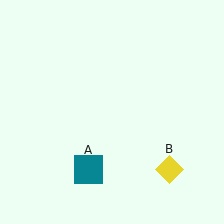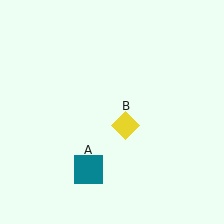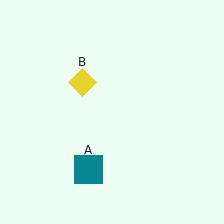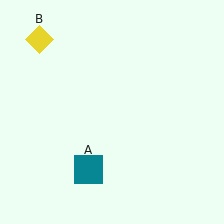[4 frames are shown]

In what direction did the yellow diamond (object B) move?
The yellow diamond (object B) moved up and to the left.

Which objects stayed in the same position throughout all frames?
Teal square (object A) remained stationary.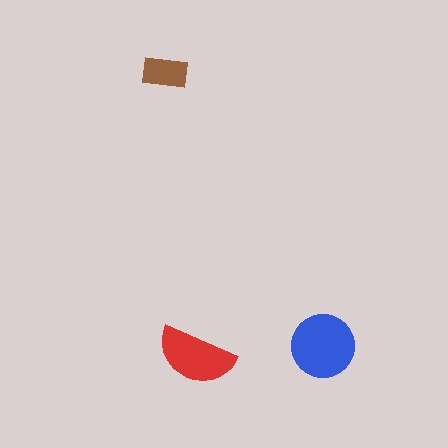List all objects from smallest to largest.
The brown rectangle, the red semicircle, the blue circle.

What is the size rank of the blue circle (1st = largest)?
1st.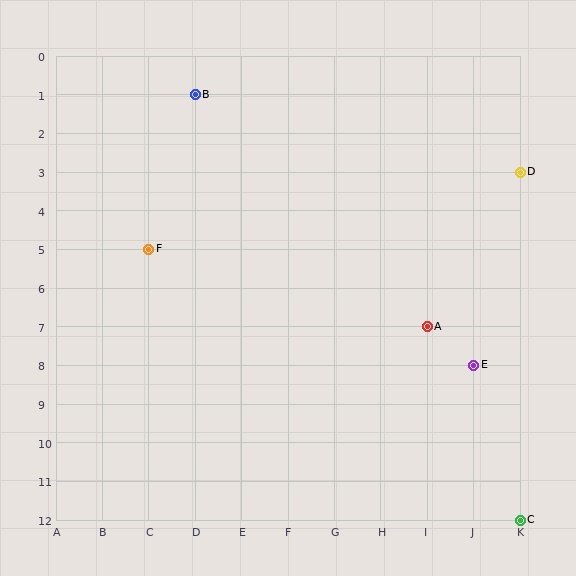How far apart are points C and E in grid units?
Points C and E are 1 column and 4 rows apart (about 4.1 grid units diagonally).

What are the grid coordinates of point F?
Point F is at grid coordinates (C, 5).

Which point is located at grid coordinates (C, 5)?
Point F is at (C, 5).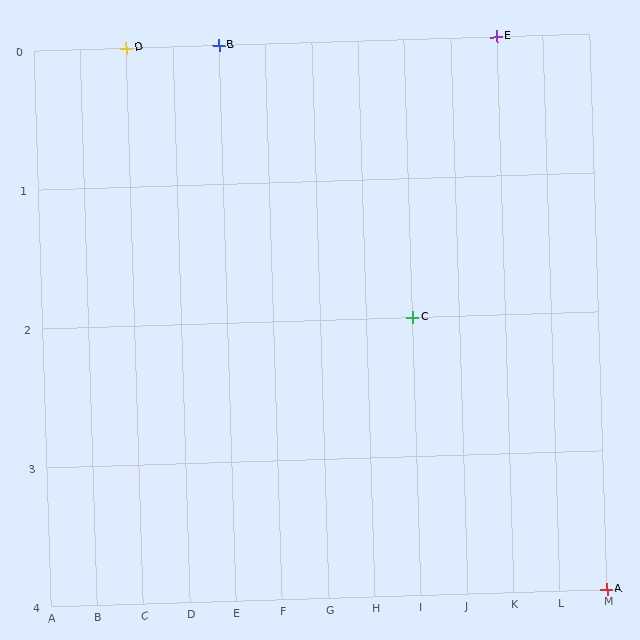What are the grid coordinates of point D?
Point D is at grid coordinates (C, 0).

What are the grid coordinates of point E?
Point E is at grid coordinates (K, 0).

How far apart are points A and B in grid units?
Points A and B are 8 columns and 4 rows apart (about 8.9 grid units diagonally).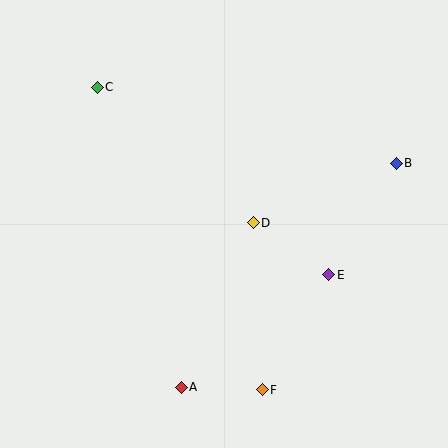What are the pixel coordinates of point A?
Point A is at (181, 387).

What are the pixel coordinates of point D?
Point D is at (253, 223).